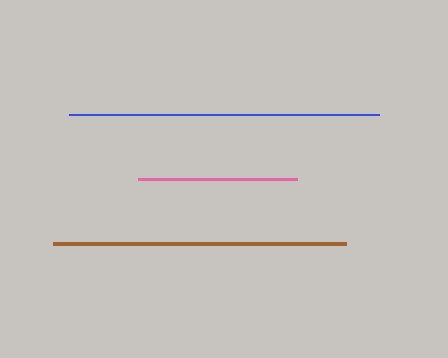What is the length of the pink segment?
The pink segment is approximately 159 pixels long.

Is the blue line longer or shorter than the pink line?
The blue line is longer than the pink line.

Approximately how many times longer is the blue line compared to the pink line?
The blue line is approximately 2.0 times the length of the pink line.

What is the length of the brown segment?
The brown segment is approximately 292 pixels long.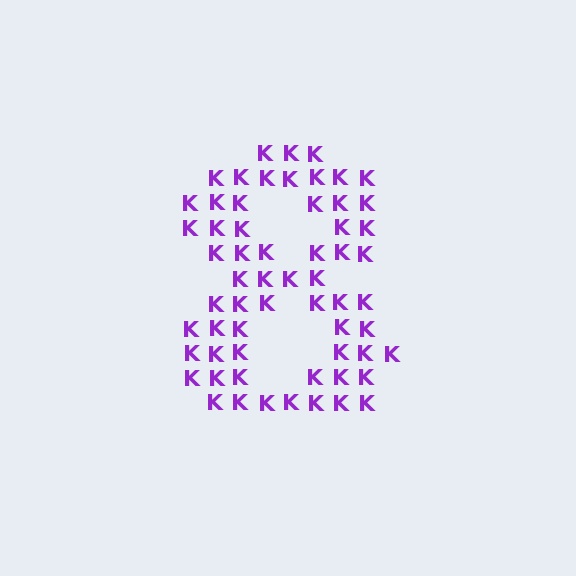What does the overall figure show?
The overall figure shows the digit 8.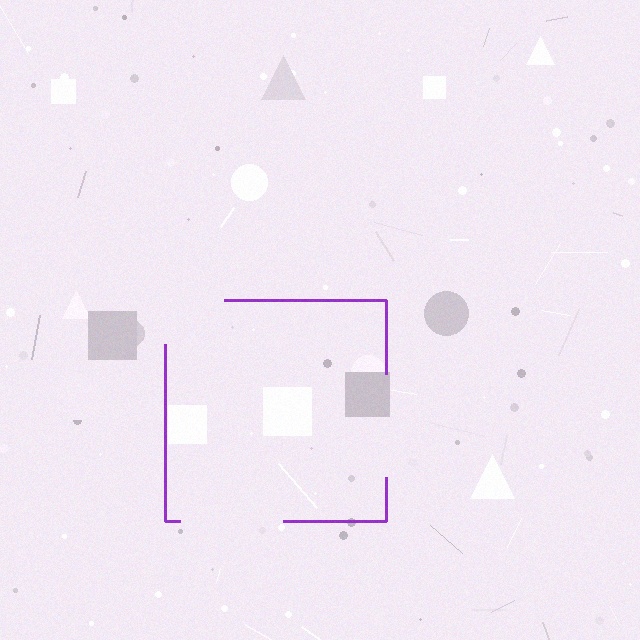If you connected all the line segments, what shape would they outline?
They would outline a square.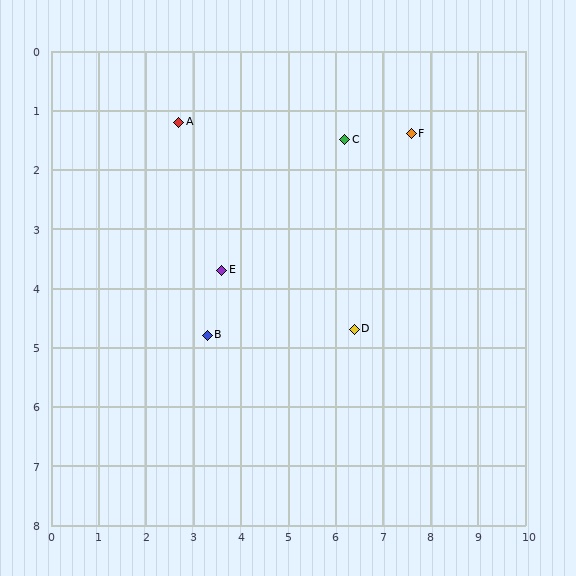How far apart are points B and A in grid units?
Points B and A are about 3.6 grid units apart.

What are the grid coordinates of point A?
Point A is at approximately (2.7, 1.2).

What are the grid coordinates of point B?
Point B is at approximately (3.3, 4.8).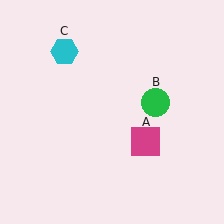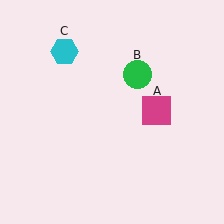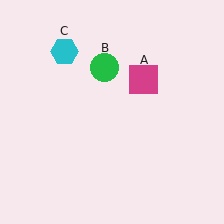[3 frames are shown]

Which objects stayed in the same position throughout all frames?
Cyan hexagon (object C) remained stationary.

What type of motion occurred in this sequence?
The magenta square (object A), green circle (object B) rotated counterclockwise around the center of the scene.